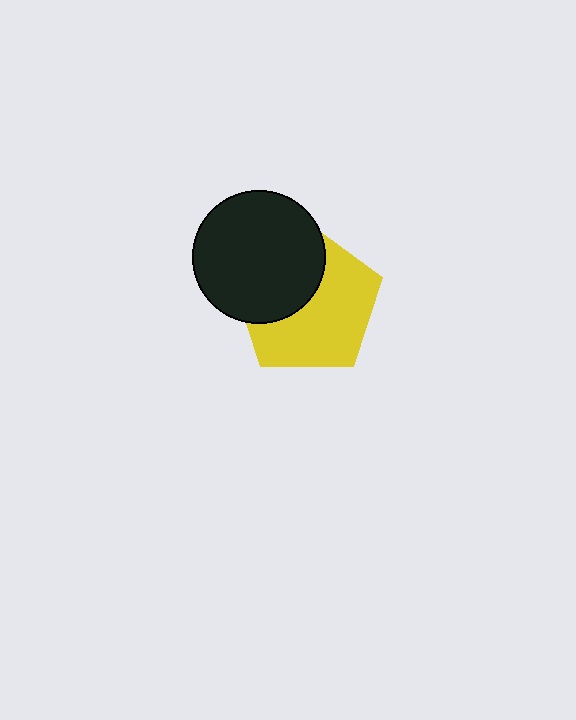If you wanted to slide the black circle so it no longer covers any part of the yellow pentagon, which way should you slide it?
Slide it toward the upper-left — that is the most direct way to separate the two shapes.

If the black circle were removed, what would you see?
You would see the complete yellow pentagon.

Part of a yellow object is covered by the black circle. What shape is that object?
It is a pentagon.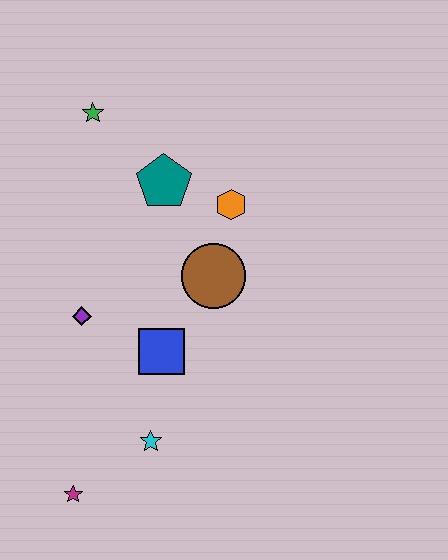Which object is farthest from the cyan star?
The green star is farthest from the cyan star.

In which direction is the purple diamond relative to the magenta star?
The purple diamond is above the magenta star.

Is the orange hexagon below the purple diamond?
No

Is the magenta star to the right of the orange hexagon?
No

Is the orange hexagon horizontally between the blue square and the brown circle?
No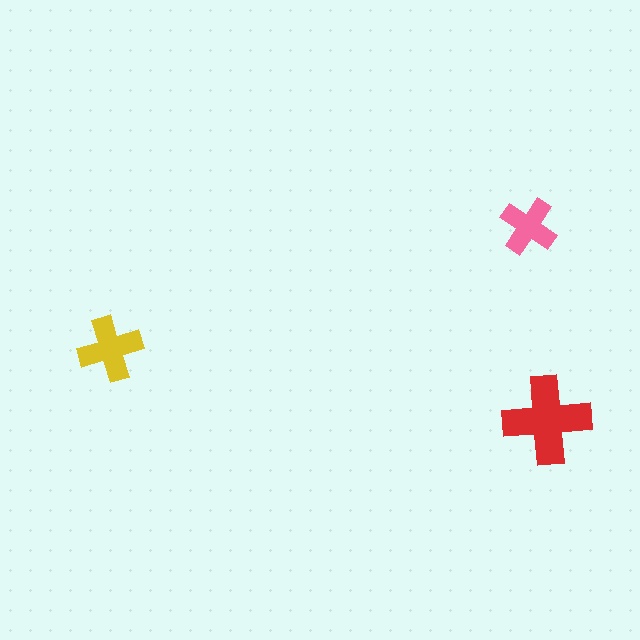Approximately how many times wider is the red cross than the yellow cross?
About 1.5 times wider.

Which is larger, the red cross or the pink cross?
The red one.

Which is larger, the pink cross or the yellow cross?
The yellow one.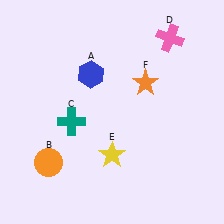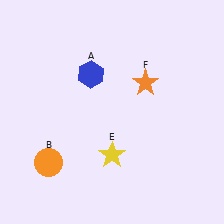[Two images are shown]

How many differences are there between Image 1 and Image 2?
There are 2 differences between the two images.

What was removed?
The pink cross (D), the teal cross (C) were removed in Image 2.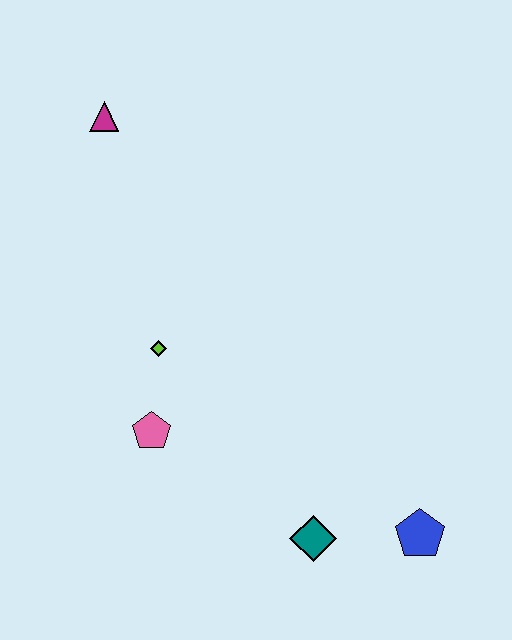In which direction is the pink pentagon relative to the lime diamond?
The pink pentagon is below the lime diamond.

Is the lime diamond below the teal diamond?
No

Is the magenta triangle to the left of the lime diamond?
Yes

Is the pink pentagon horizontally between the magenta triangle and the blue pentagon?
Yes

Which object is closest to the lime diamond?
The pink pentagon is closest to the lime diamond.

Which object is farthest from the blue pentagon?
The magenta triangle is farthest from the blue pentagon.